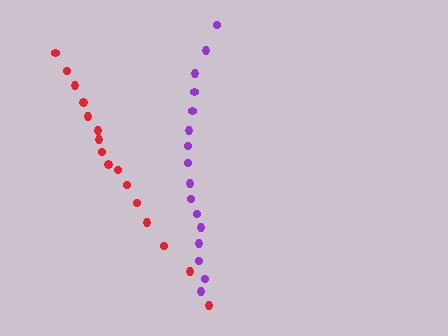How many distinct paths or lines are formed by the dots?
There are 2 distinct paths.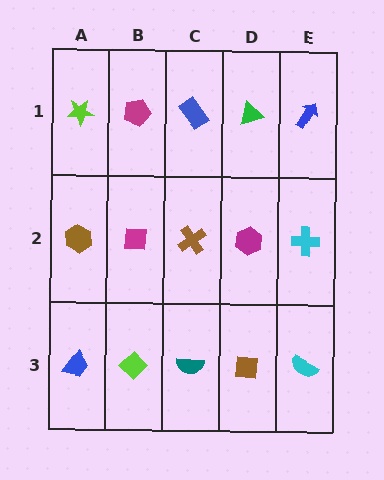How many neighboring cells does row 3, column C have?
3.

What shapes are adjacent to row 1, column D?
A magenta hexagon (row 2, column D), a blue rectangle (row 1, column C), a blue arrow (row 1, column E).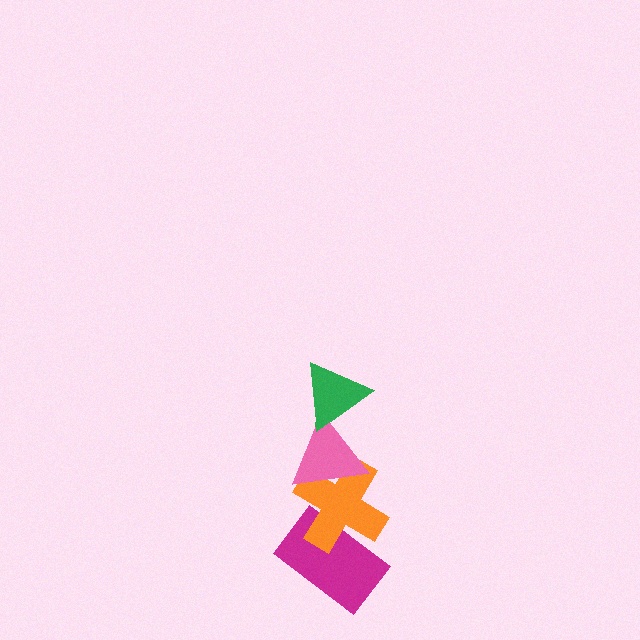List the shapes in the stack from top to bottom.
From top to bottom: the green triangle, the pink triangle, the orange cross, the magenta rectangle.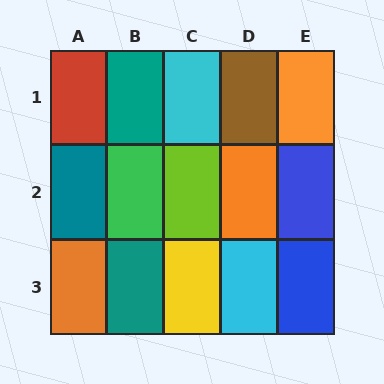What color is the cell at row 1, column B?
Teal.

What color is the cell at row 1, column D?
Brown.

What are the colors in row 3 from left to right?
Orange, teal, yellow, cyan, blue.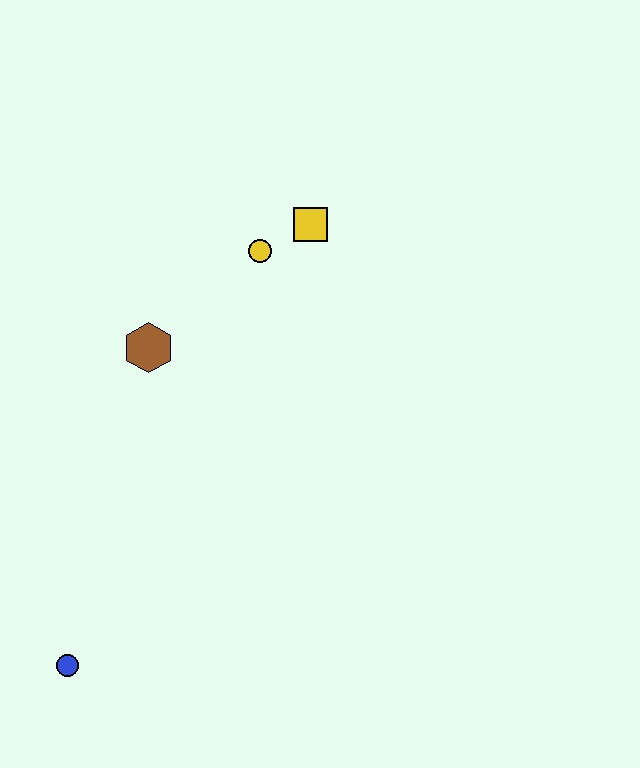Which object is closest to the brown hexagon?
The yellow circle is closest to the brown hexagon.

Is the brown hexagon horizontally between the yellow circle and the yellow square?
No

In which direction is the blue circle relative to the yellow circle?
The blue circle is below the yellow circle.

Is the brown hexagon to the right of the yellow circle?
No